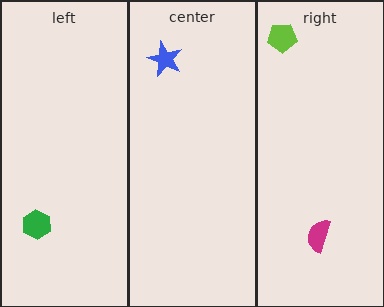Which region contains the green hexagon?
The left region.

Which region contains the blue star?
The center region.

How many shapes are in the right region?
2.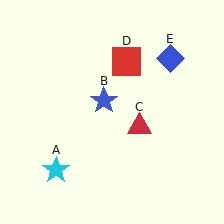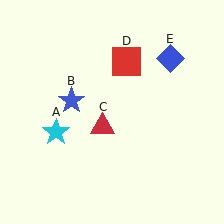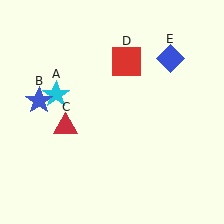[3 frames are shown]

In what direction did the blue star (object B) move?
The blue star (object B) moved left.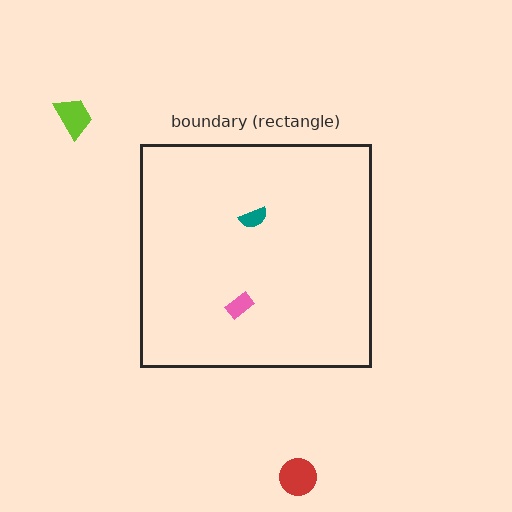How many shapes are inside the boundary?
2 inside, 2 outside.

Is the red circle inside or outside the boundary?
Outside.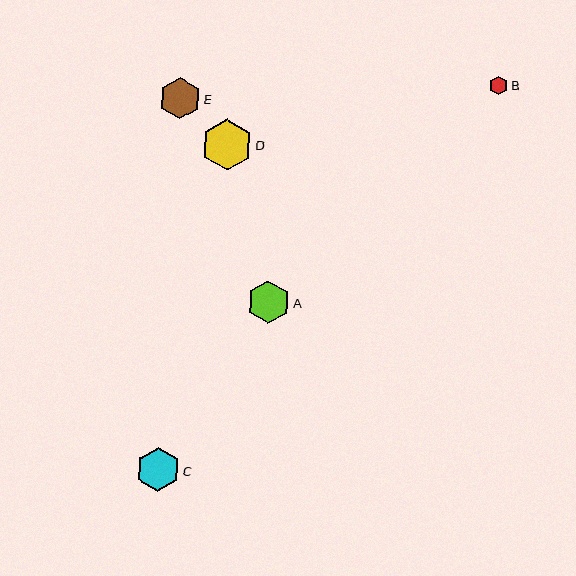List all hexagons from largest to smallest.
From largest to smallest: D, C, A, E, B.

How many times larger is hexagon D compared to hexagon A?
Hexagon D is approximately 1.2 times the size of hexagon A.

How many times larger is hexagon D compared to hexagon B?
Hexagon D is approximately 2.8 times the size of hexagon B.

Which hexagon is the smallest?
Hexagon B is the smallest with a size of approximately 18 pixels.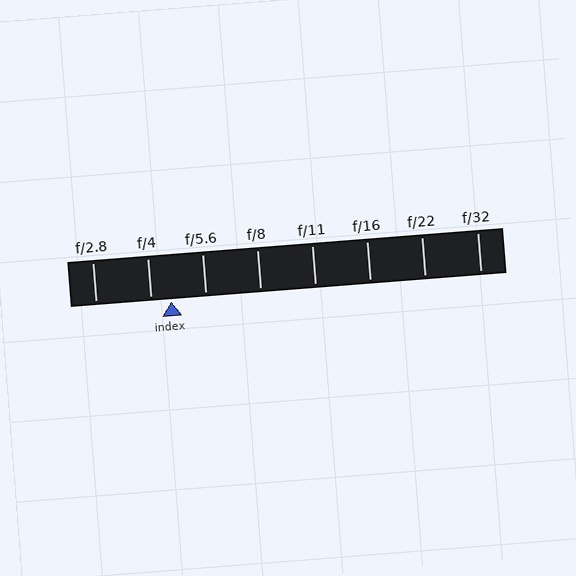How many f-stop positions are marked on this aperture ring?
There are 8 f-stop positions marked.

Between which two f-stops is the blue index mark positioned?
The index mark is between f/4 and f/5.6.